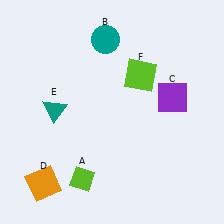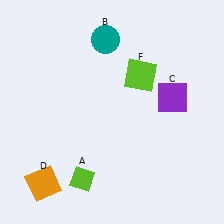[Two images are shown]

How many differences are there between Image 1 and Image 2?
There is 1 difference between the two images.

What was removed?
The teal triangle (E) was removed in Image 2.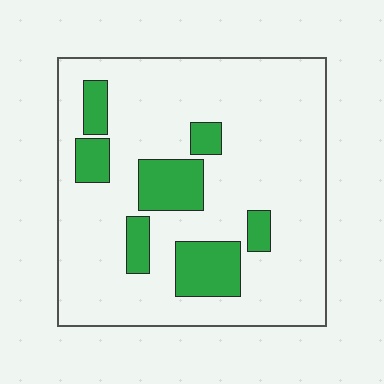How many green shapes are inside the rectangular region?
7.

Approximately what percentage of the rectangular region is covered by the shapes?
Approximately 20%.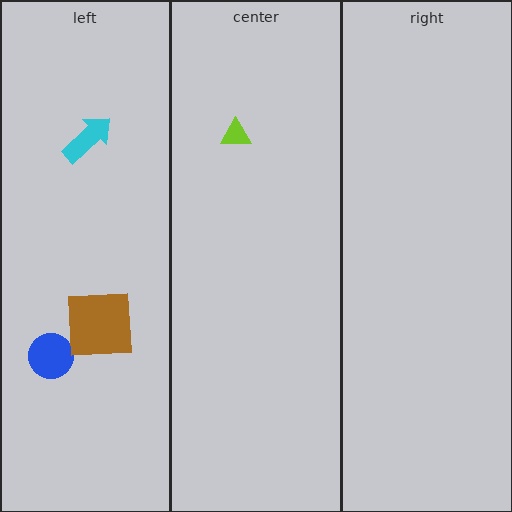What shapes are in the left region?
The blue circle, the brown square, the cyan arrow.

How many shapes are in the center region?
1.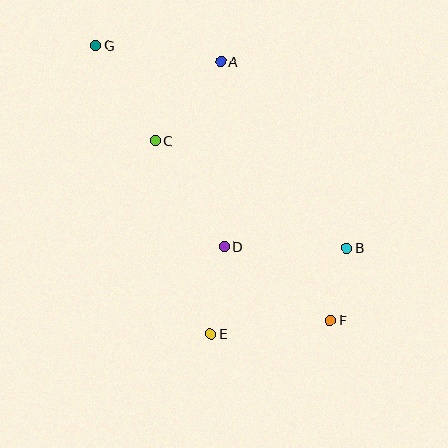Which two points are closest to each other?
Points B and F are closest to each other.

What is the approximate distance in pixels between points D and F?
The distance between D and F is approximately 129 pixels.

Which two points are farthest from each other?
Points F and G are farthest from each other.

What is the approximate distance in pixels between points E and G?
The distance between E and G is approximately 311 pixels.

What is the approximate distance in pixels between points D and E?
The distance between D and E is approximately 89 pixels.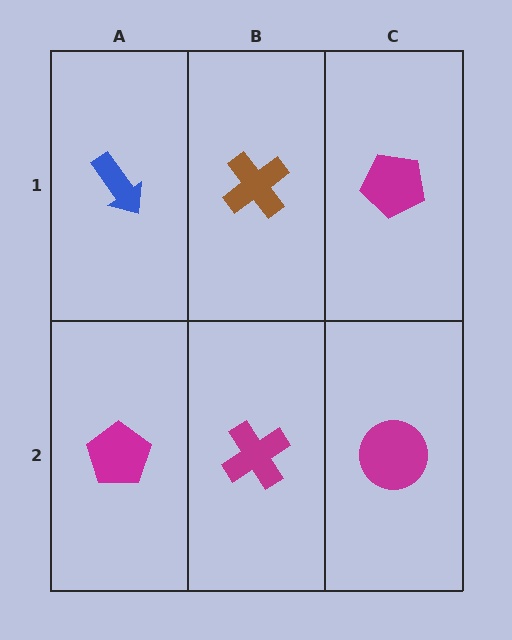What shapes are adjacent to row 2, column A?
A blue arrow (row 1, column A), a magenta cross (row 2, column B).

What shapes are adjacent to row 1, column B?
A magenta cross (row 2, column B), a blue arrow (row 1, column A), a magenta pentagon (row 1, column C).